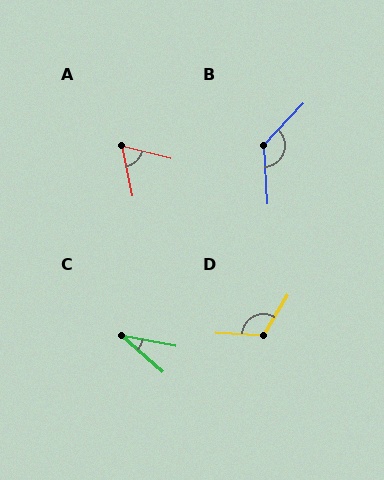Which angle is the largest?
B, at approximately 132 degrees.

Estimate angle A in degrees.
Approximately 64 degrees.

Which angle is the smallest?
C, at approximately 31 degrees.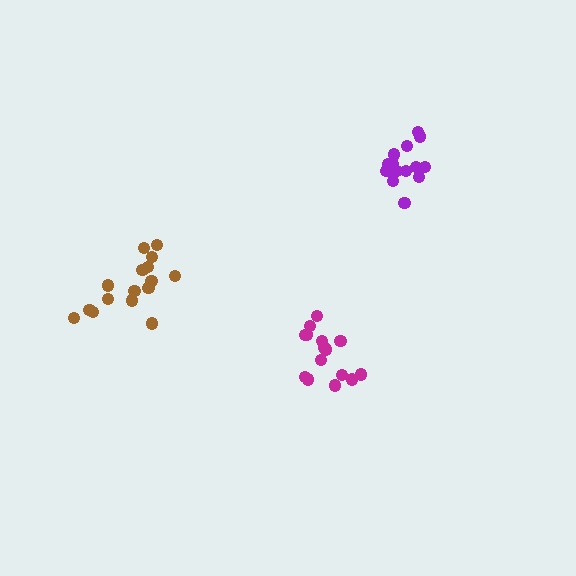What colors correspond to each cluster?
The clusters are colored: magenta, brown, purple.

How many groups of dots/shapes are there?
There are 3 groups.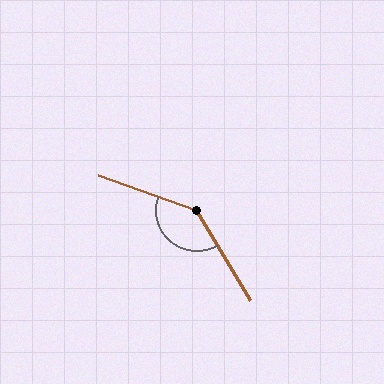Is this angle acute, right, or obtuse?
It is obtuse.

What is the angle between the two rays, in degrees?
Approximately 140 degrees.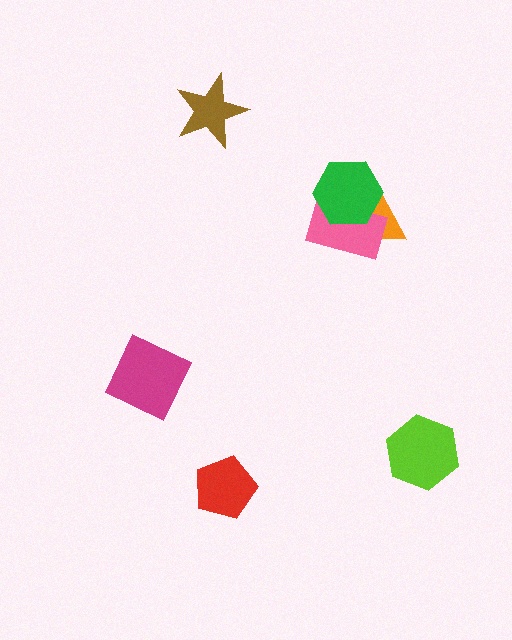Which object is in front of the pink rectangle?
The green hexagon is in front of the pink rectangle.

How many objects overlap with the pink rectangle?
2 objects overlap with the pink rectangle.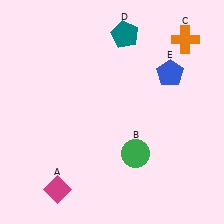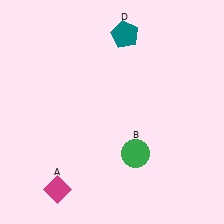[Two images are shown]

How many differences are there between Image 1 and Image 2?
There are 2 differences between the two images.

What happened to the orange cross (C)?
The orange cross (C) was removed in Image 2. It was in the top-right area of Image 1.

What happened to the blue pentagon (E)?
The blue pentagon (E) was removed in Image 2. It was in the top-right area of Image 1.